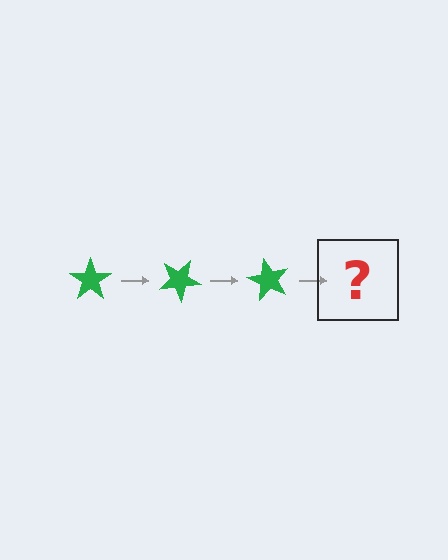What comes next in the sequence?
The next element should be a green star rotated 90 degrees.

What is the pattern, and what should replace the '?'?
The pattern is that the star rotates 30 degrees each step. The '?' should be a green star rotated 90 degrees.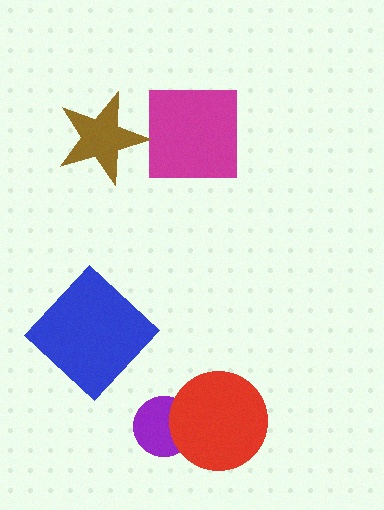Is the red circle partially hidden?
No, no other shape covers it.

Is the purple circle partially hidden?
Yes, it is partially covered by another shape.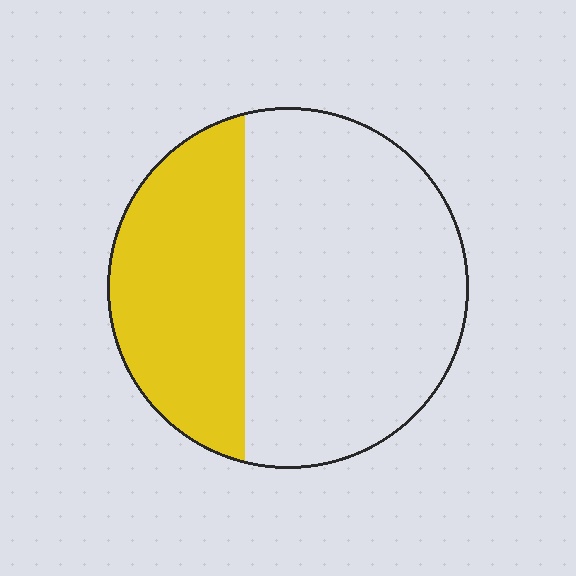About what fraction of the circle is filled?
About one third (1/3).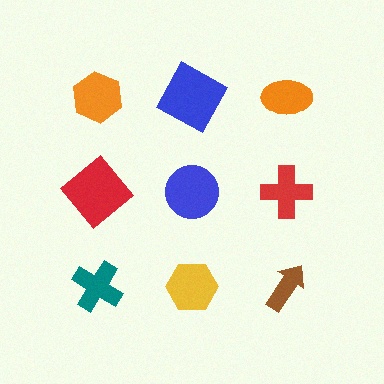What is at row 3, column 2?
A yellow hexagon.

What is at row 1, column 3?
An orange ellipse.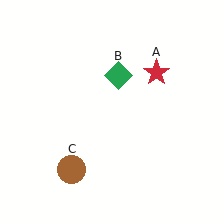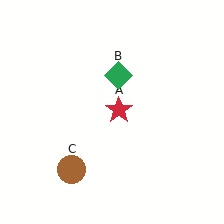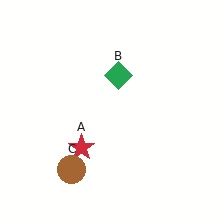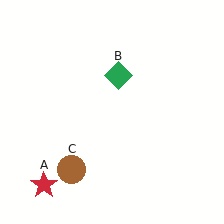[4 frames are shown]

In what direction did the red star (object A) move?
The red star (object A) moved down and to the left.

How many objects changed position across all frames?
1 object changed position: red star (object A).